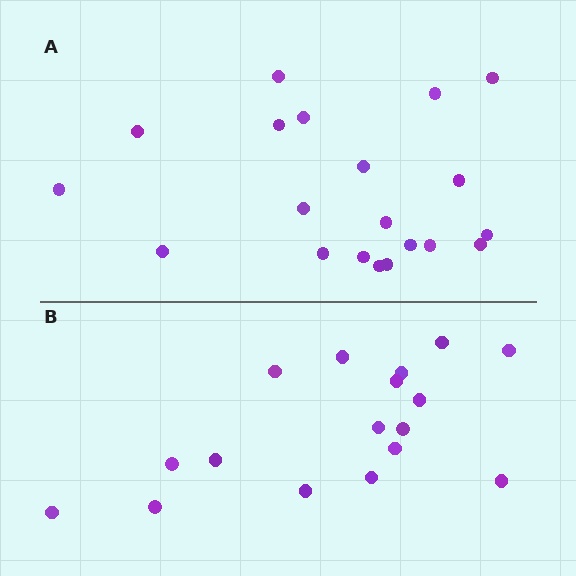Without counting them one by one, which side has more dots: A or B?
Region A (the top region) has more dots.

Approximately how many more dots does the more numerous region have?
Region A has just a few more — roughly 2 or 3 more dots than region B.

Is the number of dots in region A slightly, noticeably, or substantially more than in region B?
Region A has only slightly more — the two regions are fairly close. The ratio is roughly 1.2 to 1.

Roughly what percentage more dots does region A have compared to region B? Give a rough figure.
About 20% more.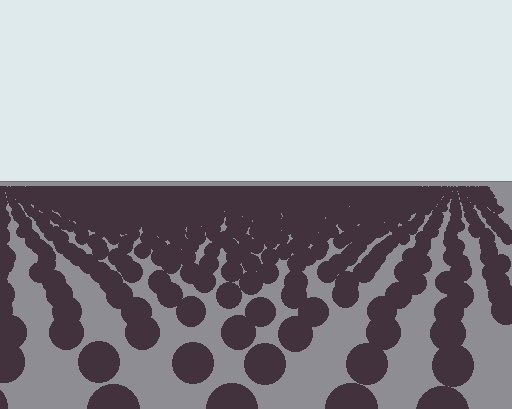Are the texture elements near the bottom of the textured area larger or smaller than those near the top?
Larger. Near the bottom, elements are closer to the viewer and appear at a bigger on-screen size.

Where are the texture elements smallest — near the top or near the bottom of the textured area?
Near the top.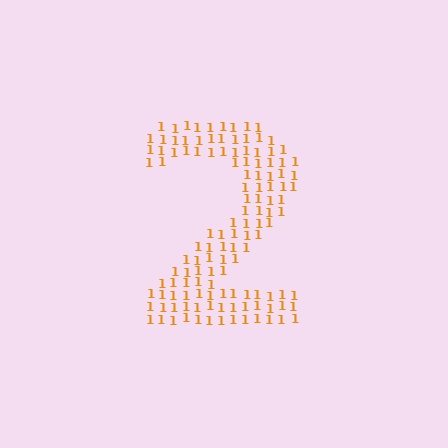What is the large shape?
The large shape is the digit 2.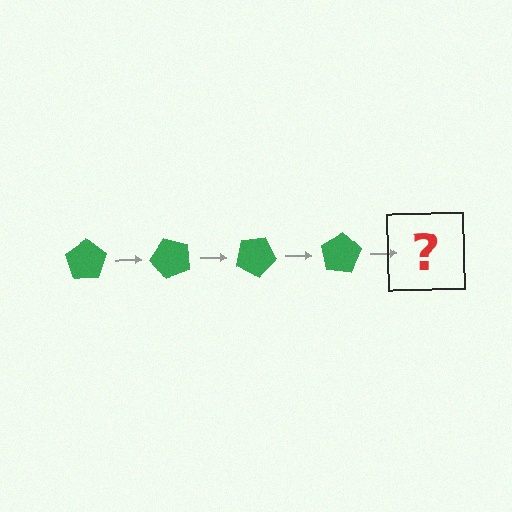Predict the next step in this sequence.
The next step is a green pentagon rotated 200 degrees.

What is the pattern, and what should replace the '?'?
The pattern is that the pentagon rotates 50 degrees each step. The '?' should be a green pentagon rotated 200 degrees.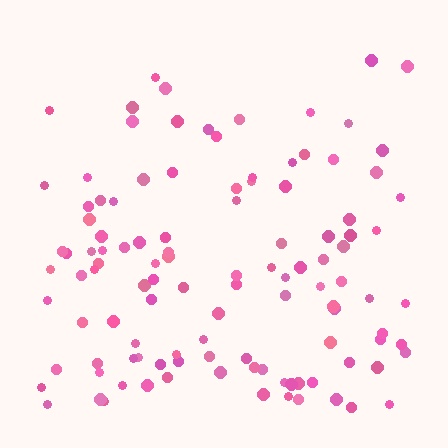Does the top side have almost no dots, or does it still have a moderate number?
Still a moderate number, just noticeably fewer than the bottom.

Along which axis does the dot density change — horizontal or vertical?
Vertical.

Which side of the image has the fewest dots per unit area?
The top.